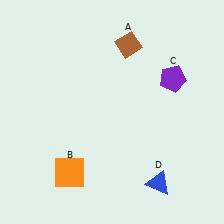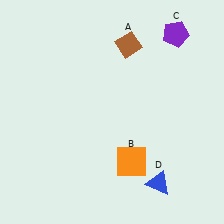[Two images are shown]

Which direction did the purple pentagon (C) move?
The purple pentagon (C) moved up.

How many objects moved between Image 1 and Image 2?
2 objects moved between the two images.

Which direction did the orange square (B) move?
The orange square (B) moved right.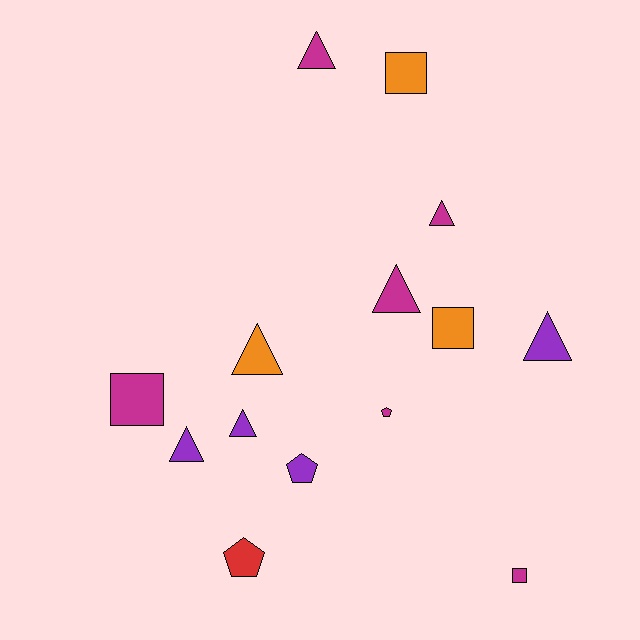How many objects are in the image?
There are 14 objects.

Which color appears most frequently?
Magenta, with 6 objects.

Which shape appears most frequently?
Triangle, with 7 objects.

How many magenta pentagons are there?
There is 1 magenta pentagon.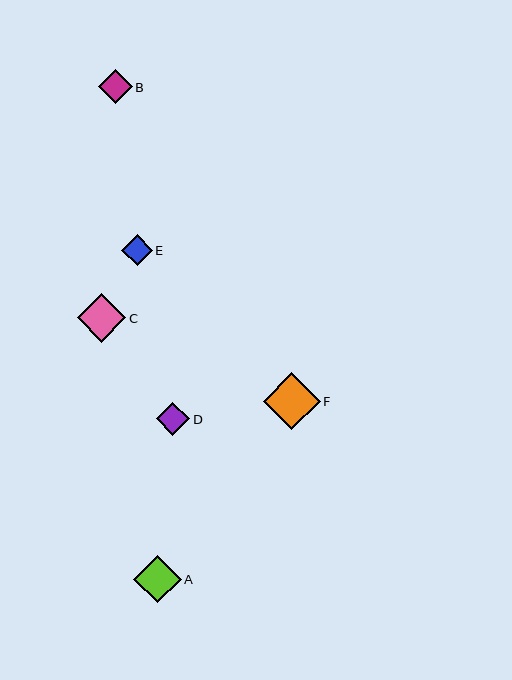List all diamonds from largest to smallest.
From largest to smallest: F, C, A, B, D, E.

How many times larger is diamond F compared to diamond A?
Diamond F is approximately 1.2 times the size of diamond A.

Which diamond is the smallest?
Diamond E is the smallest with a size of approximately 31 pixels.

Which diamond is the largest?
Diamond F is the largest with a size of approximately 57 pixels.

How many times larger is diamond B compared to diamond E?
Diamond B is approximately 1.1 times the size of diamond E.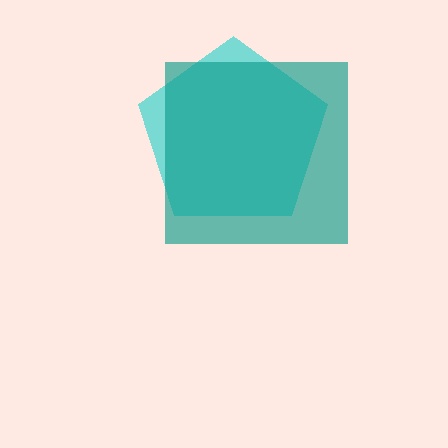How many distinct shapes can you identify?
There are 2 distinct shapes: a cyan pentagon, a teal square.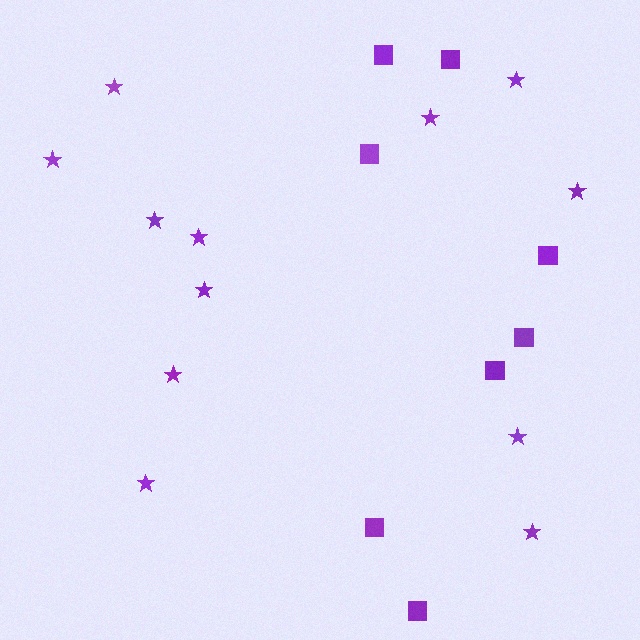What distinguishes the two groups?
There are 2 groups: one group of stars (12) and one group of squares (8).